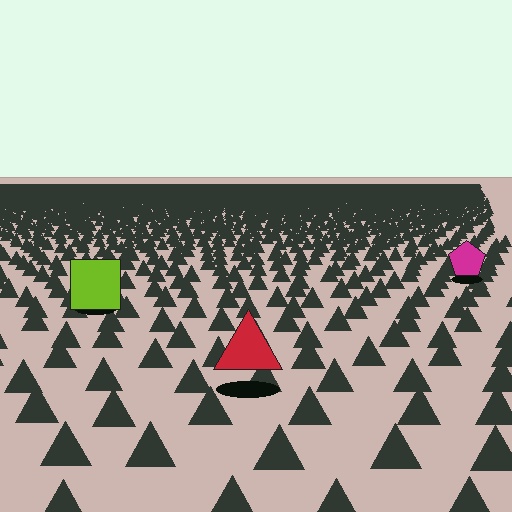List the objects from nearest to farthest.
From nearest to farthest: the red triangle, the lime square, the magenta pentagon.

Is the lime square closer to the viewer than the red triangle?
No. The red triangle is closer — you can tell from the texture gradient: the ground texture is coarser near it.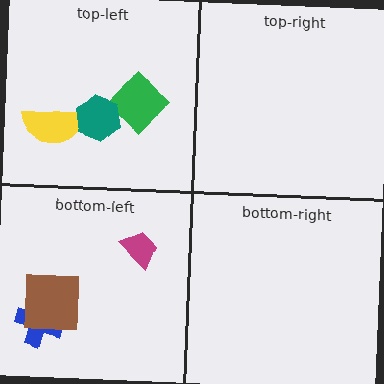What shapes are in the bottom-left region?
The magenta trapezoid, the blue cross, the brown square.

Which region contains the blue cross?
The bottom-left region.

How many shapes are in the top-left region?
3.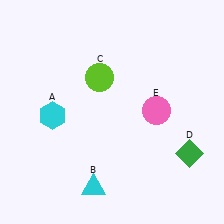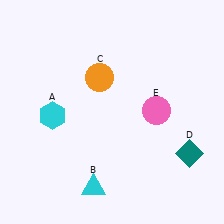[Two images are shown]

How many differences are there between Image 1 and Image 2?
There are 2 differences between the two images.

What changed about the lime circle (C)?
In Image 1, C is lime. In Image 2, it changed to orange.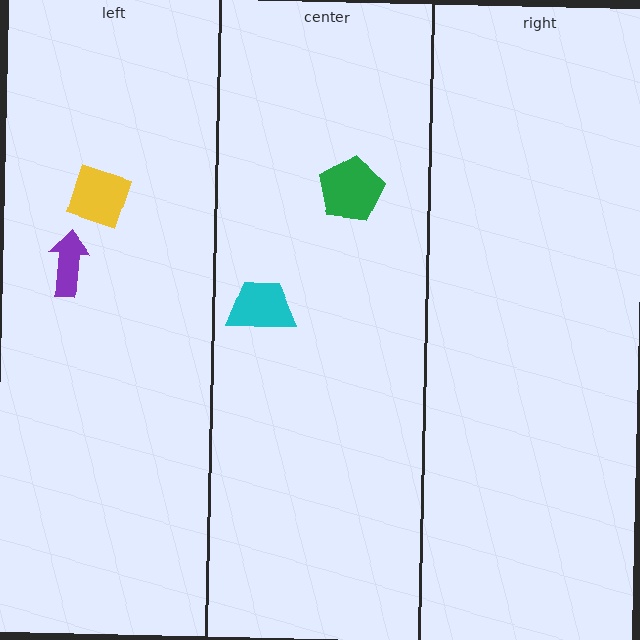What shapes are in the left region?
The purple arrow, the yellow square.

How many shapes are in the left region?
2.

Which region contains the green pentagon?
The center region.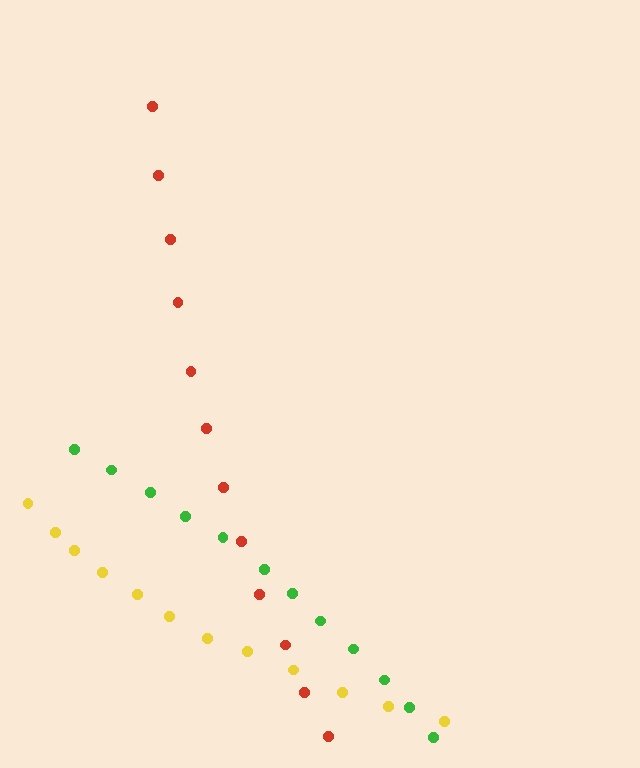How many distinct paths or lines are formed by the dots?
There are 3 distinct paths.